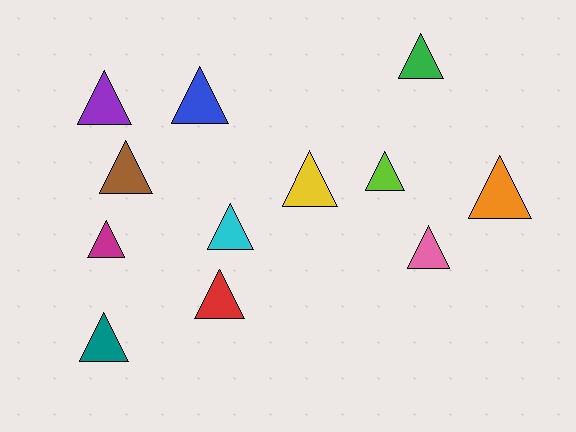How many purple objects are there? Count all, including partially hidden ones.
There is 1 purple object.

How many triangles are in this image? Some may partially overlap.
There are 12 triangles.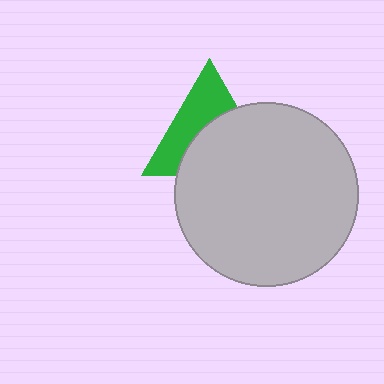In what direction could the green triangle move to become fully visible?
The green triangle could move up. That would shift it out from behind the light gray circle entirely.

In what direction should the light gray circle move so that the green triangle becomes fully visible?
The light gray circle should move down. That is the shortest direction to clear the overlap and leave the green triangle fully visible.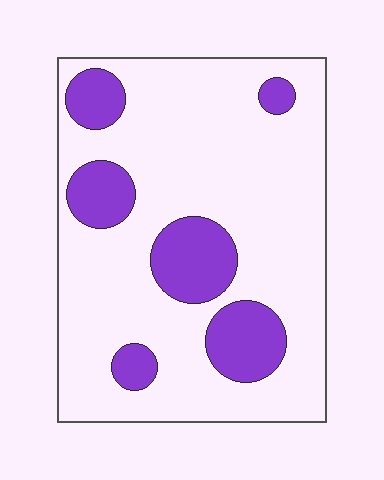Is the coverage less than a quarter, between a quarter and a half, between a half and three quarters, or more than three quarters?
Less than a quarter.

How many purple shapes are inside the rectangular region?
6.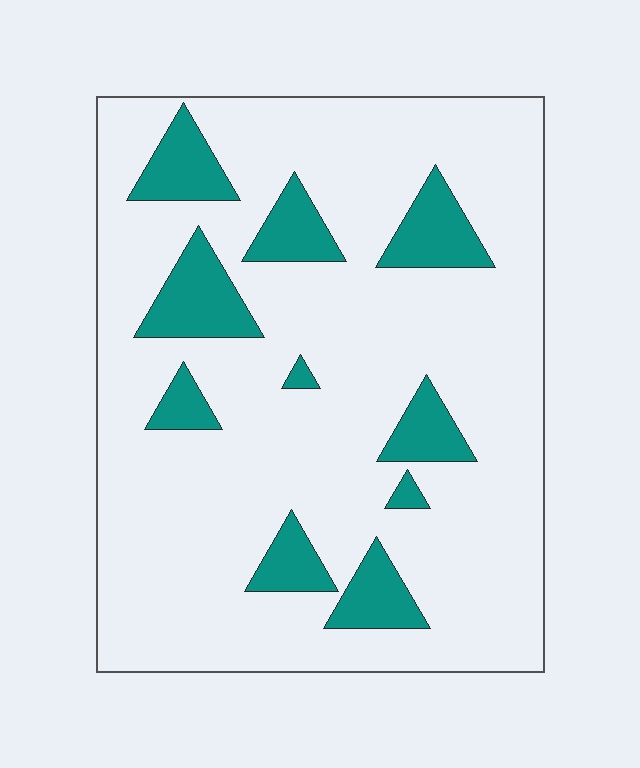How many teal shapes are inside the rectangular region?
10.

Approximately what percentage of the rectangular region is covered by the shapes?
Approximately 15%.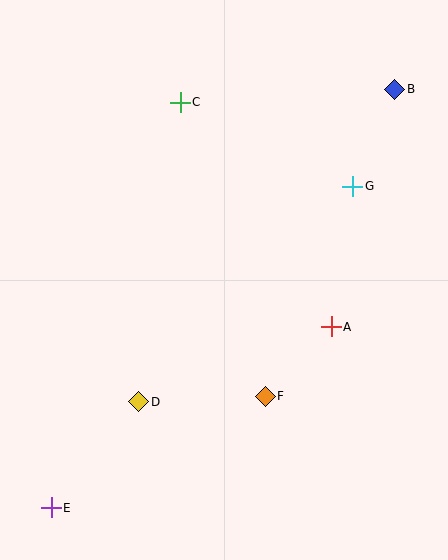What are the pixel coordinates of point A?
Point A is at (331, 327).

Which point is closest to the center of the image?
Point A at (331, 327) is closest to the center.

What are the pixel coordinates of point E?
Point E is at (51, 508).